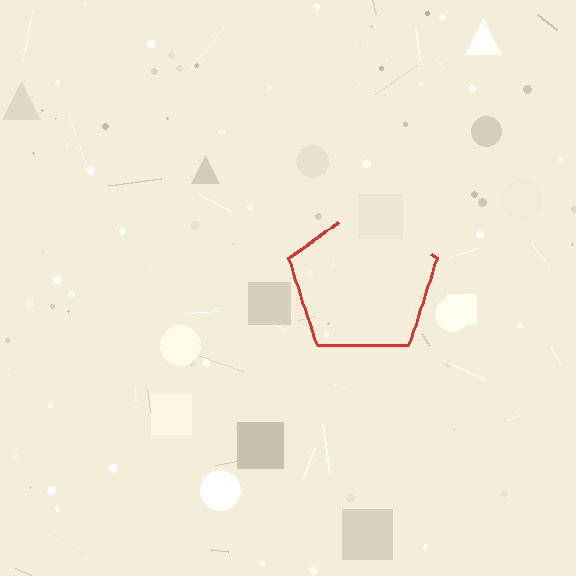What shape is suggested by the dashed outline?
The dashed outline suggests a pentagon.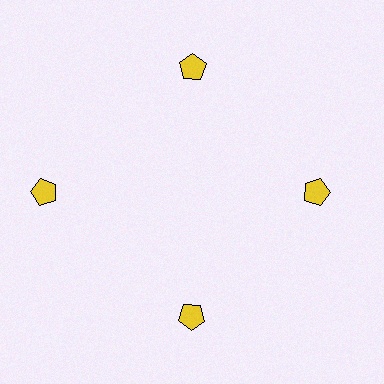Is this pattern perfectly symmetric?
No. The 4 yellow pentagons are arranged in a ring, but one element near the 9 o'clock position is pushed outward from the center, breaking the 4-fold rotational symmetry.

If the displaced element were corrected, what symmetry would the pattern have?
It would have 4-fold rotational symmetry — the pattern would map onto itself every 90 degrees.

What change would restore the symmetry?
The symmetry would be restored by moving it inward, back onto the ring so that all 4 pentagons sit at equal angles and equal distance from the center.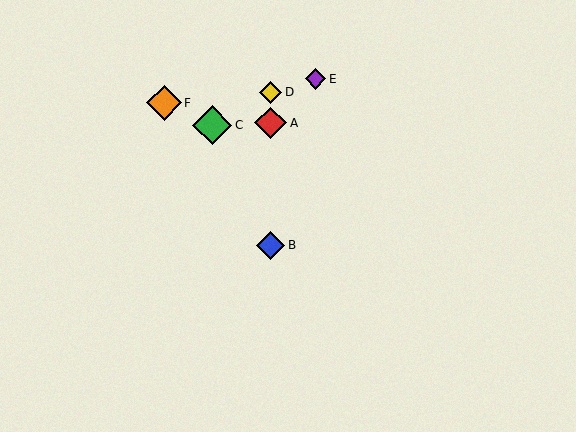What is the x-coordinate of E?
Object E is at x≈315.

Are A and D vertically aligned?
Yes, both are at x≈271.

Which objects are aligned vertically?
Objects A, B, D are aligned vertically.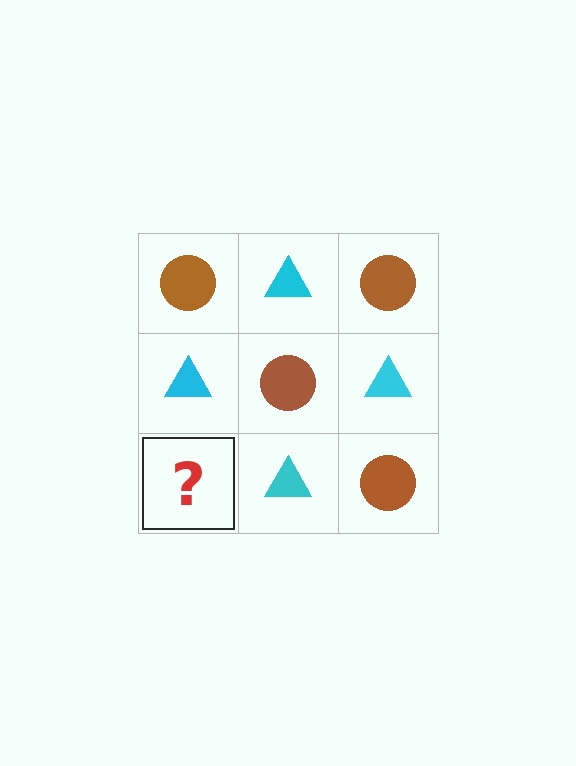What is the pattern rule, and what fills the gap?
The rule is that it alternates brown circle and cyan triangle in a checkerboard pattern. The gap should be filled with a brown circle.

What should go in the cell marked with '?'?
The missing cell should contain a brown circle.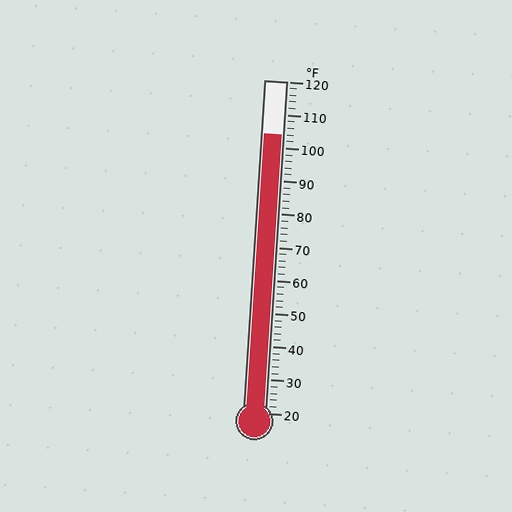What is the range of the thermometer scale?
The thermometer scale ranges from 20°F to 120°F.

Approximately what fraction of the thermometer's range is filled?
The thermometer is filled to approximately 85% of its range.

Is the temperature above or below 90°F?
The temperature is above 90°F.